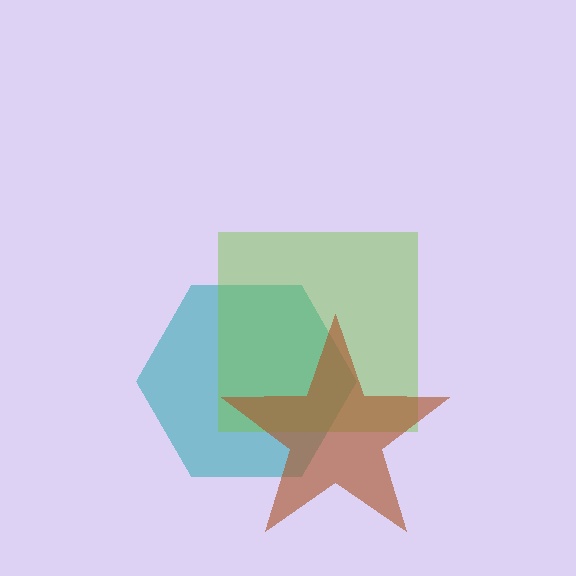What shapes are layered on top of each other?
The layered shapes are: a teal hexagon, a lime square, a brown star.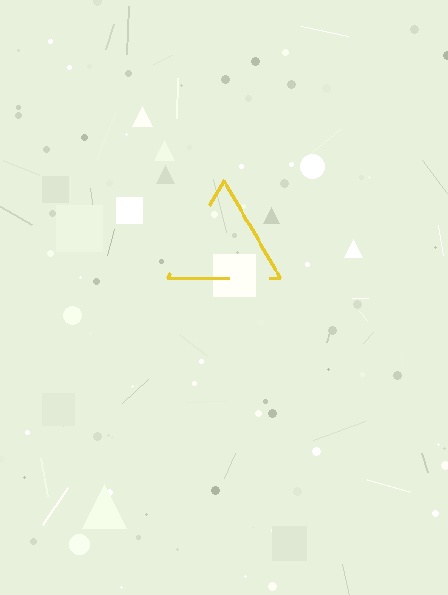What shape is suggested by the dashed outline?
The dashed outline suggests a triangle.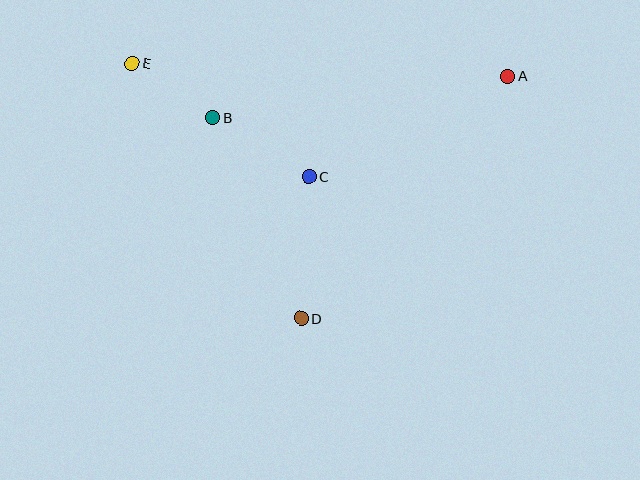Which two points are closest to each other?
Points B and E are closest to each other.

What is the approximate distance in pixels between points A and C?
The distance between A and C is approximately 223 pixels.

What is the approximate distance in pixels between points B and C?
The distance between B and C is approximately 113 pixels.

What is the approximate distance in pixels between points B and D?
The distance between B and D is approximately 220 pixels.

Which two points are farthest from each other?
Points A and E are farthest from each other.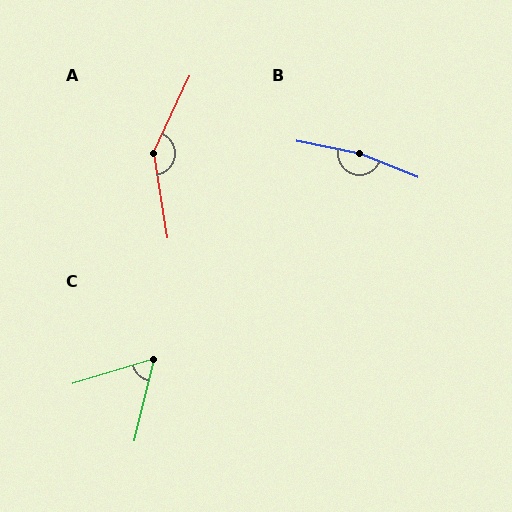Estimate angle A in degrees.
Approximately 146 degrees.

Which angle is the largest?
B, at approximately 169 degrees.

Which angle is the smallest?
C, at approximately 59 degrees.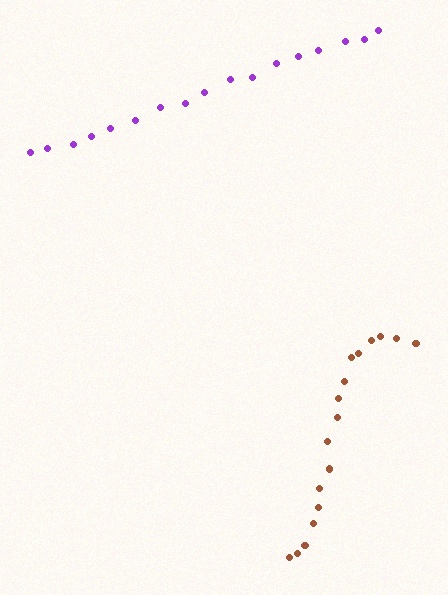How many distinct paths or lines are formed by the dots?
There are 2 distinct paths.